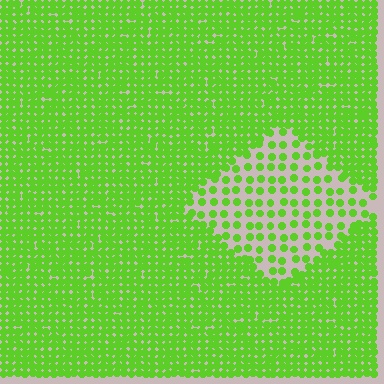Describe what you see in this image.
The image contains small lime elements arranged at two different densities. A diamond-shaped region is visible where the elements are less densely packed than the surrounding area.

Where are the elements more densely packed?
The elements are more densely packed outside the diamond boundary.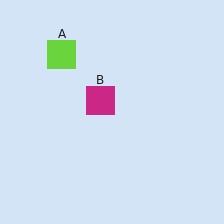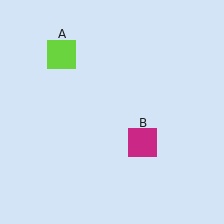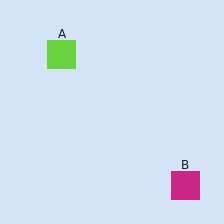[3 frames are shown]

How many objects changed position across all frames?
1 object changed position: magenta square (object B).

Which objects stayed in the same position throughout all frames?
Lime square (object A) remained stationary.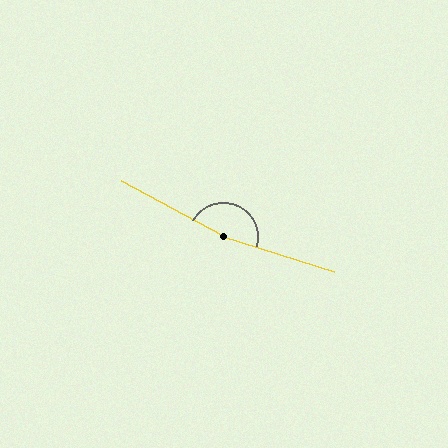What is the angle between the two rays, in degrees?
Approximately 169 degrees.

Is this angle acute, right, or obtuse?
It is obtuse.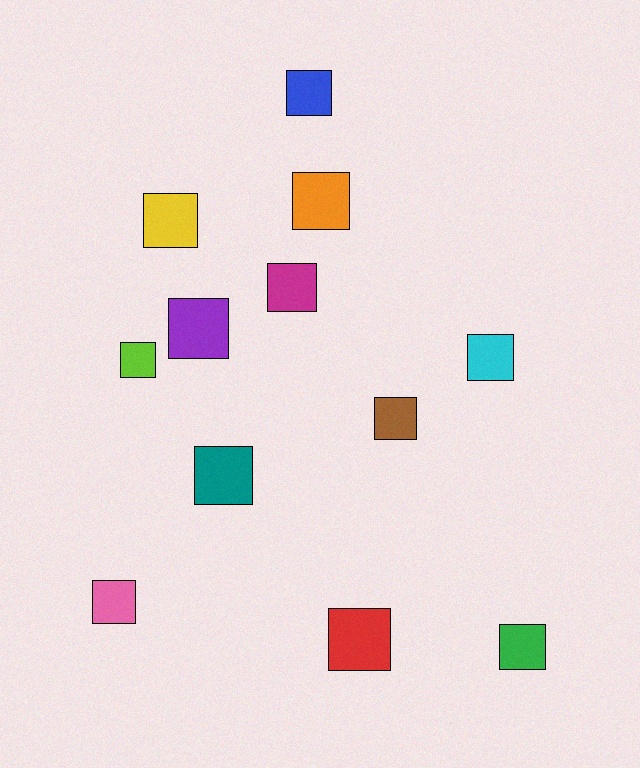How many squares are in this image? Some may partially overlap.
There are 12 squares.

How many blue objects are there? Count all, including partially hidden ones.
There is 1 blue object.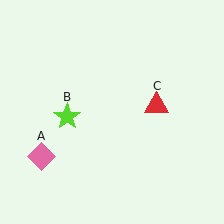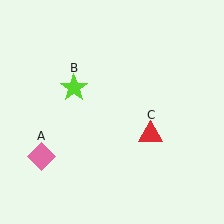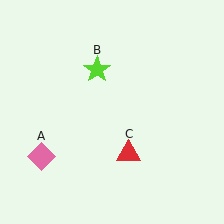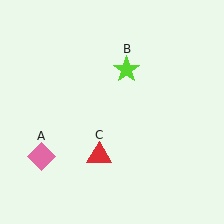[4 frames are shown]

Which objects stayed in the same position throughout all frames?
Pink diamond (object A) remained stationary.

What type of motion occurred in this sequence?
The lime star (object B), red triangle (object C) rotated clockwise around the center of the scene.